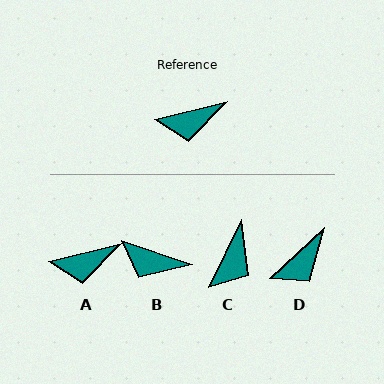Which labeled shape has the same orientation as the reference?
A.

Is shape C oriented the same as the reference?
No, it is off by about 50 degrees.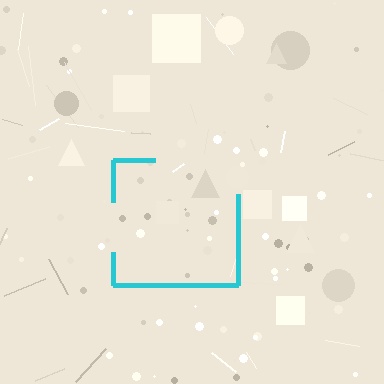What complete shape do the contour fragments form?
The contour fragments form a square.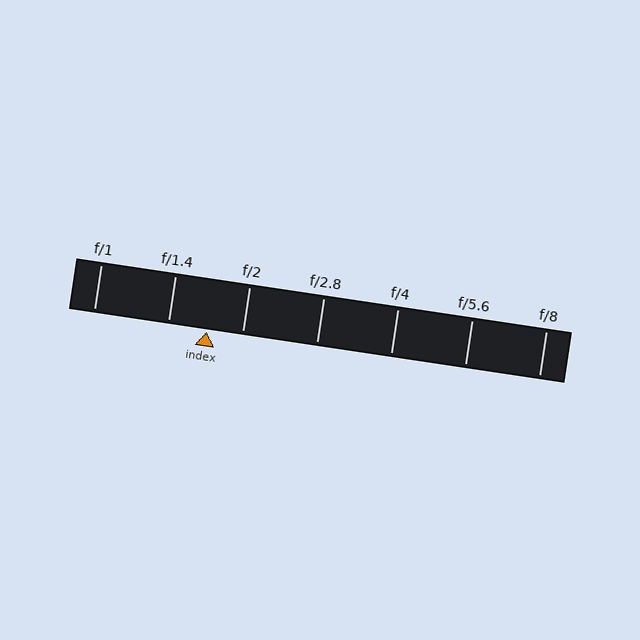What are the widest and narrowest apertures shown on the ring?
The widest aperture shown is f/1 and the narrowest is f/8.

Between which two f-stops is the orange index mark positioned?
The index mark is between f/1.4 and f/2.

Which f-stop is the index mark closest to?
The index mark is closest to f/2.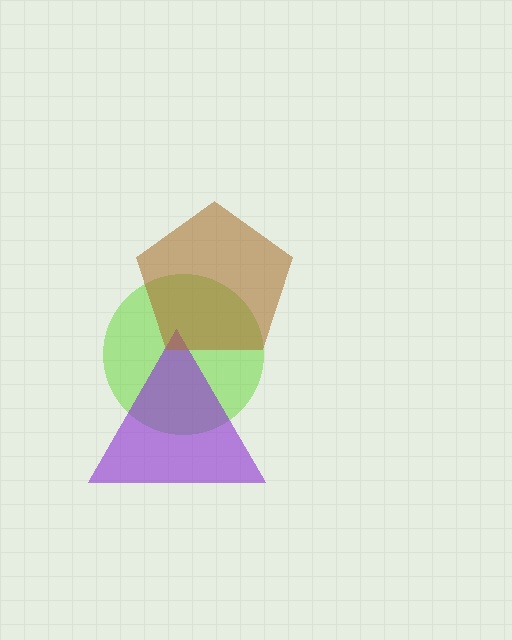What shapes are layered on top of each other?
The layered shapes are: a lime circle, a purple triangle, a brown pentagon.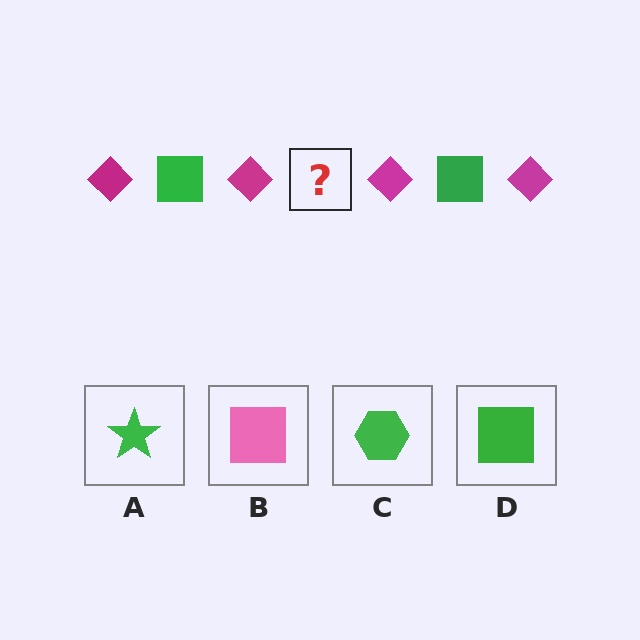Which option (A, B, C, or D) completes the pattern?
D.